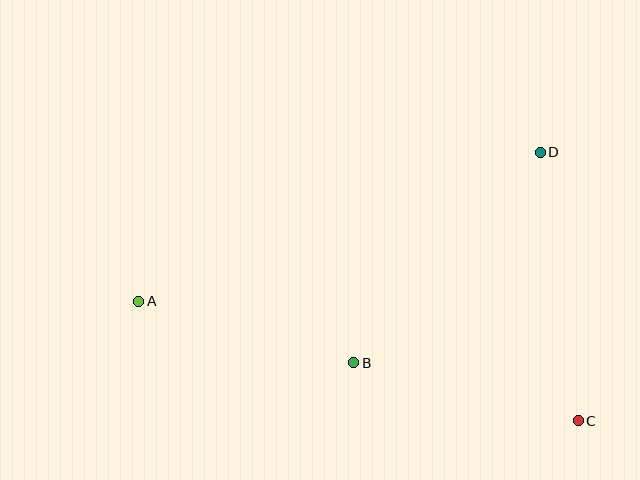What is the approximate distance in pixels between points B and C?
The distance between B and C is approximately 232 pixels.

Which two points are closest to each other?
Points A and B are closest to each other.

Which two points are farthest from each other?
Points A and C are farthest from each other.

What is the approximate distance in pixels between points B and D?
The distance between B and D is approximately 281 pixels.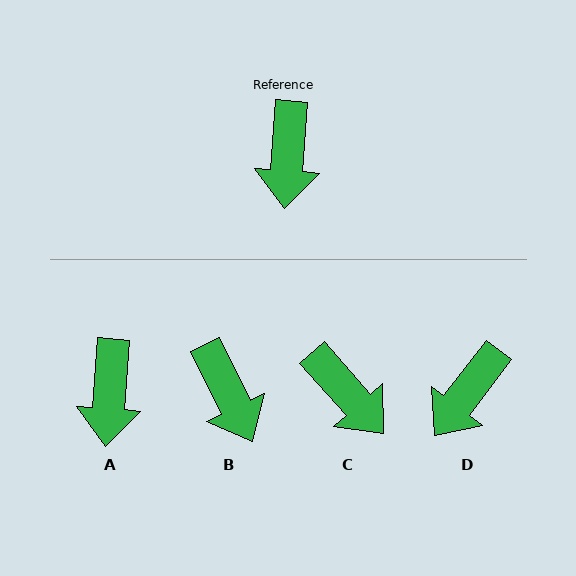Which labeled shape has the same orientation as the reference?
A.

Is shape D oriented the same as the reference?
No, it is off by about 33 degrees.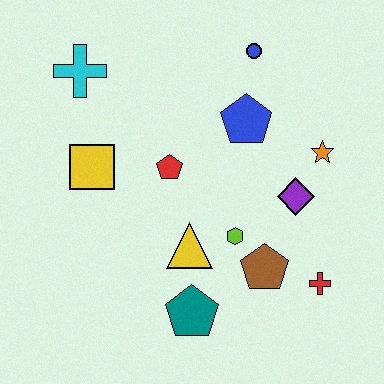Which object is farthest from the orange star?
The cyan cross is farthest from the orange star.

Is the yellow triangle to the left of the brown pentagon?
Yes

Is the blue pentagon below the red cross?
No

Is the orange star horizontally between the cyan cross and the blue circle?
No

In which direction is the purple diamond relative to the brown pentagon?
The purple diamond is above the brown pentagon.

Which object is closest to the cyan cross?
The yellow square is closest to the cyan cross.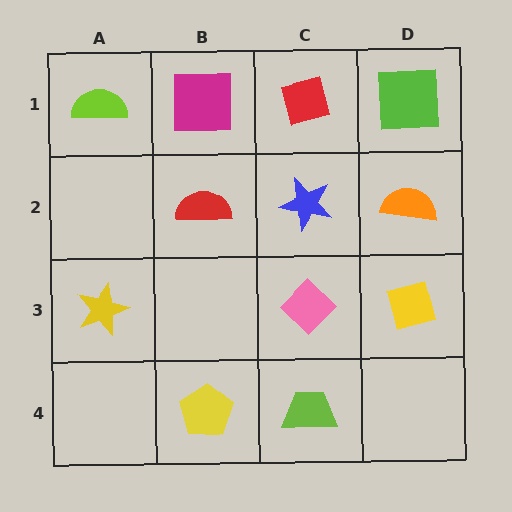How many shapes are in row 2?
3 shapes.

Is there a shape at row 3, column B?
No, that cell is empty.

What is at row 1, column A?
A lime semicircle.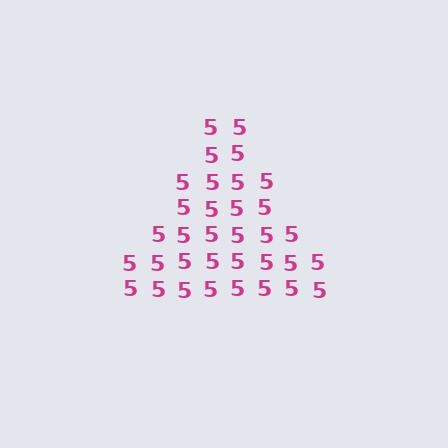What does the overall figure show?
The overall figure shows a triangle.